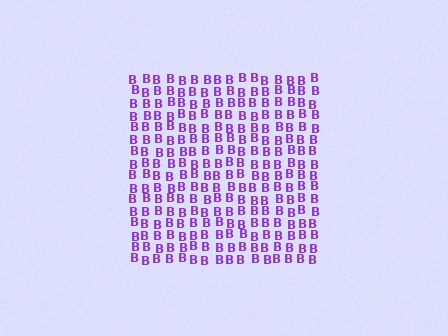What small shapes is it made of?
It is made of small letter B's.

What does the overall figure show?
The overall figure shows a square.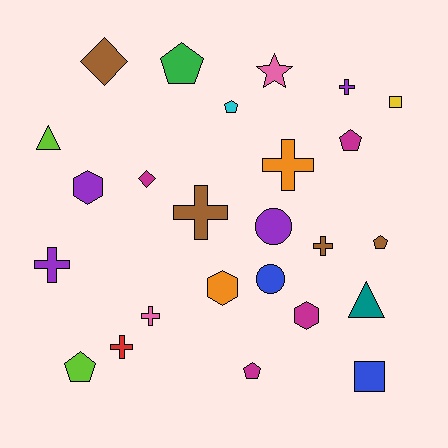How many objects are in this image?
There are 25 objects.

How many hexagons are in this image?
There are 3 hexagons.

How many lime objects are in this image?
There are 2 lime objects.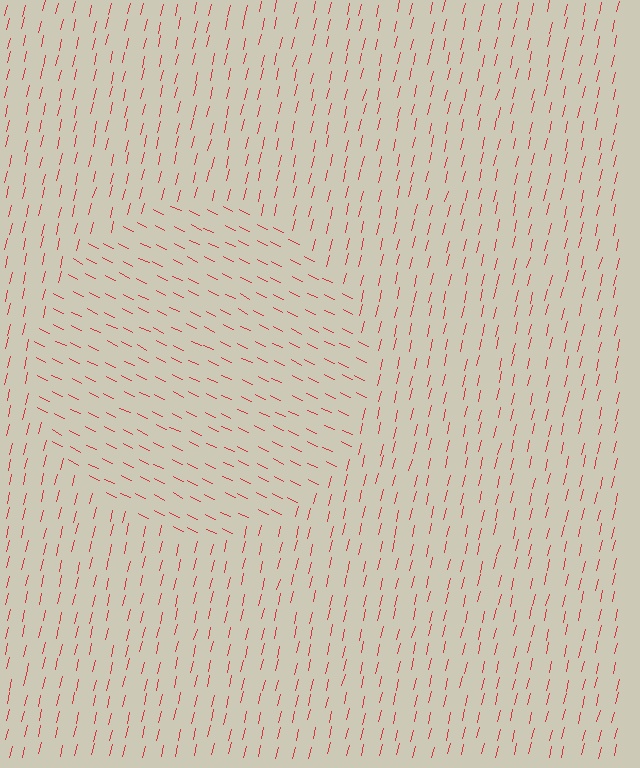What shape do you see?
I see a circle.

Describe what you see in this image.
The image is filled with small red line segments. A circle region in the image has lines oriented differently from the surrounding lines, creating a visible texture boundary.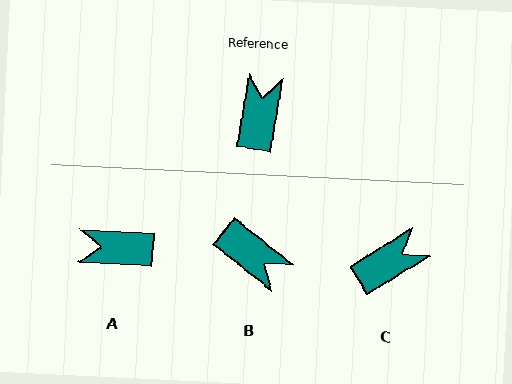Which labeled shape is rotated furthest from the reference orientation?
B, about 119 degrees away.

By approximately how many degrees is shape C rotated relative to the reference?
Approximately 49 degrees clockwise.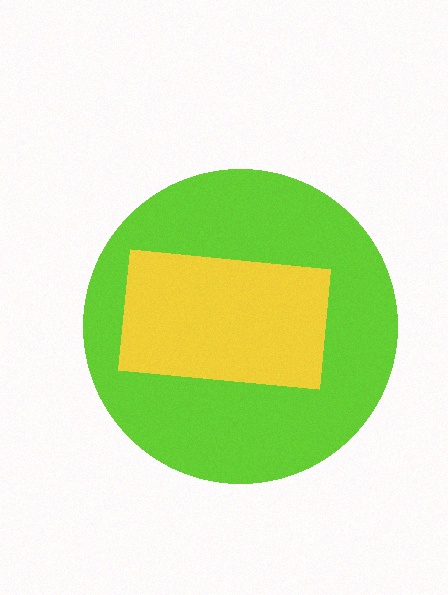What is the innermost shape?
The yellow rectangle.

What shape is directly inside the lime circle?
The yellow rectangle.